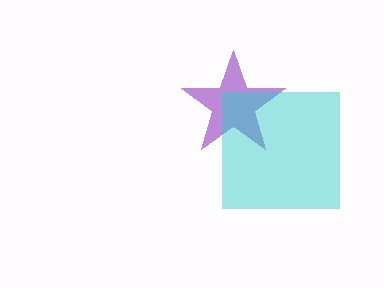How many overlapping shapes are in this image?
There are 2 overlapping shapes in the image.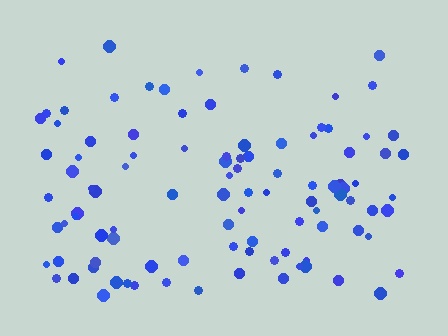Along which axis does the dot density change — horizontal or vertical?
Vertical.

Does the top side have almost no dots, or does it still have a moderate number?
Still a moderate number, just noticeably fewer than the bottom.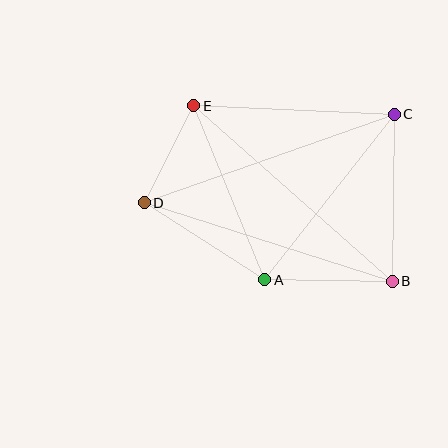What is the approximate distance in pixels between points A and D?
The distance between A and D is approximately 143 pixels.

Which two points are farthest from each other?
Points C and D are farthest from each other.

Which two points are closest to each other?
Points D and E are closest to each other.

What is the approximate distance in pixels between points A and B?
The distance between A and B is approximately 127 pixels.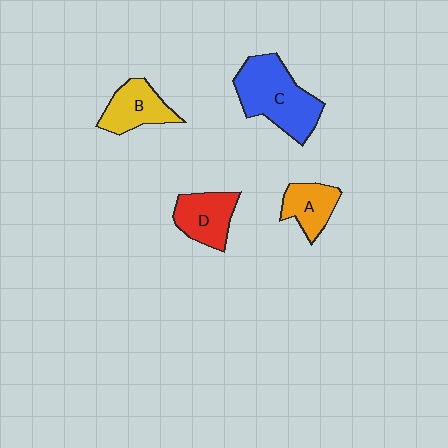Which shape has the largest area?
Shape C (blue).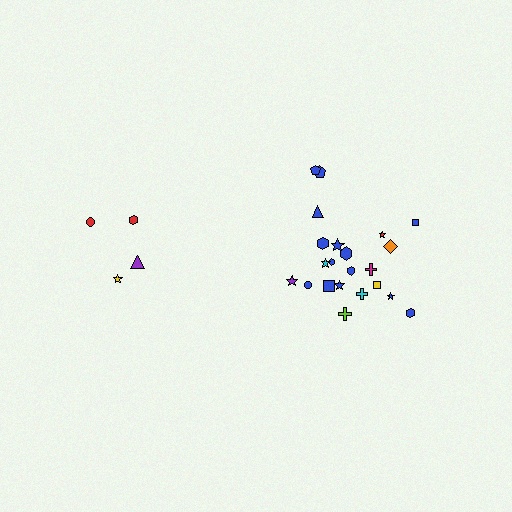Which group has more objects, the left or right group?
The right group.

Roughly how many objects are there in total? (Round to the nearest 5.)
Roughly 25 objects in total.